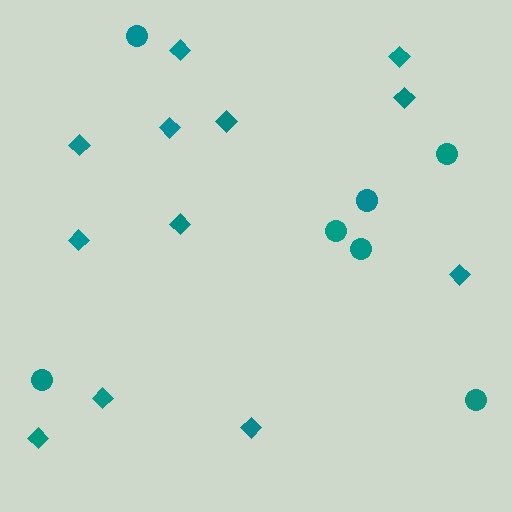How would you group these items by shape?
There are 2 groups: one group of diamonds (12) and one group of circles (7).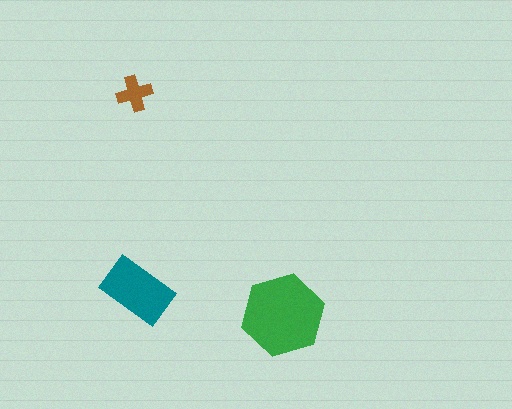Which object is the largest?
The green hexagon.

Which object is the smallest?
The brown cross.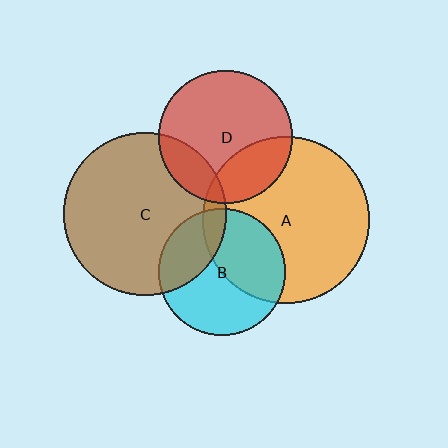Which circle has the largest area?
Circle A (orange).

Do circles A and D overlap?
Yes.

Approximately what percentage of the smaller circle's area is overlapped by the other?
Approximately 25%.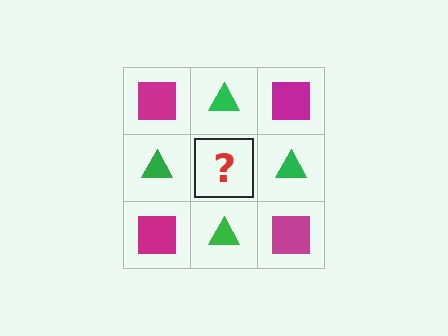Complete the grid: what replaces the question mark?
The question mark should be replaced with a magenta square.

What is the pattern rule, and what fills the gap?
The rule is that it alternates magenta square and green triangle in a checkerboard pattern. The gap should be filled with a magenta square.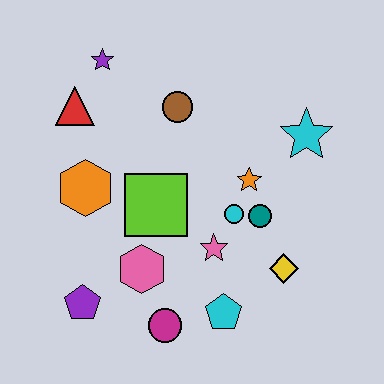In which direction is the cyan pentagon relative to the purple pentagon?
The cyan pentagon is to the right of the purple pentagon.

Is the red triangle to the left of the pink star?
Yes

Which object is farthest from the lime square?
The cyan star is farthest from the lime square.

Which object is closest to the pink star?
The cyan circle is closest to the pink star.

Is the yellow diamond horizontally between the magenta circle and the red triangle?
No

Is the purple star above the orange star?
Yes